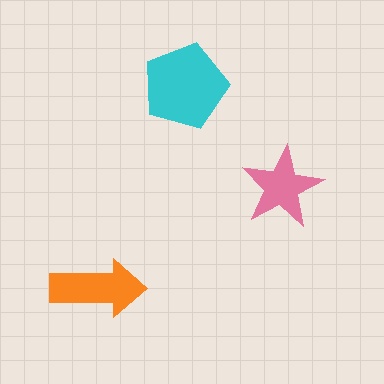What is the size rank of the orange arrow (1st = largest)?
2nd.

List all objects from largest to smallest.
The cyan pentagon, the orange arrow, the pink star.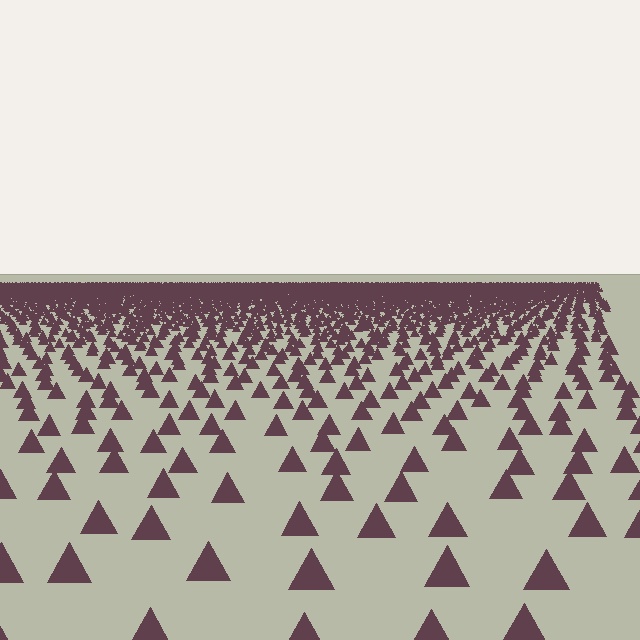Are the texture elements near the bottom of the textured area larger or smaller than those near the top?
Larger. Near the bottom, elements are closer to the viewer and appear at a bigger on-screen size.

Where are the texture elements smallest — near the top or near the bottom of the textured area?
Near the top.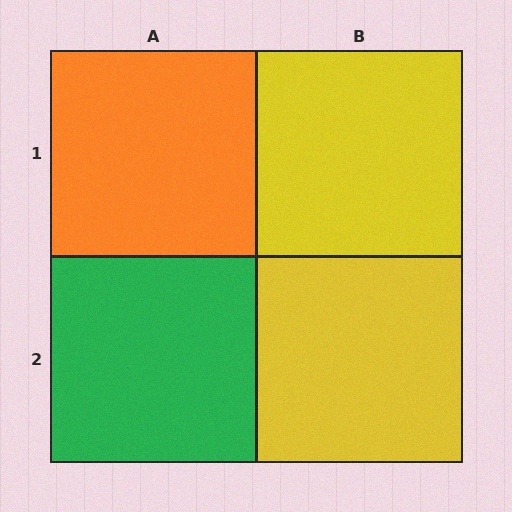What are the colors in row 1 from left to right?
Orange, yellow.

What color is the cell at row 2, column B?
Yellow.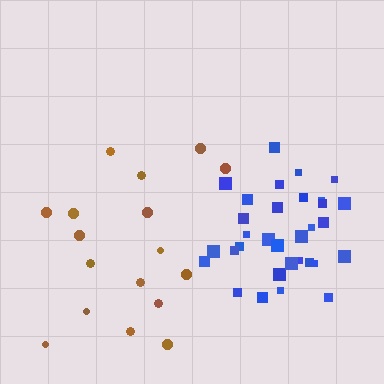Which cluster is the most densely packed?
Blue.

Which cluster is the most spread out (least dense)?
Brown.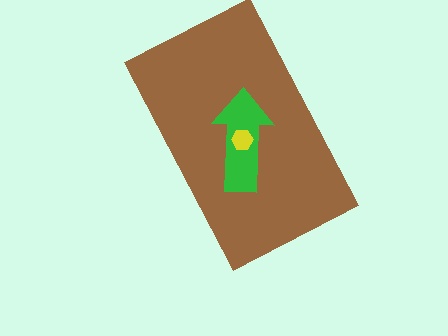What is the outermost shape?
The brown rectangle.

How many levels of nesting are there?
3.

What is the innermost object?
The yellow hexagon.